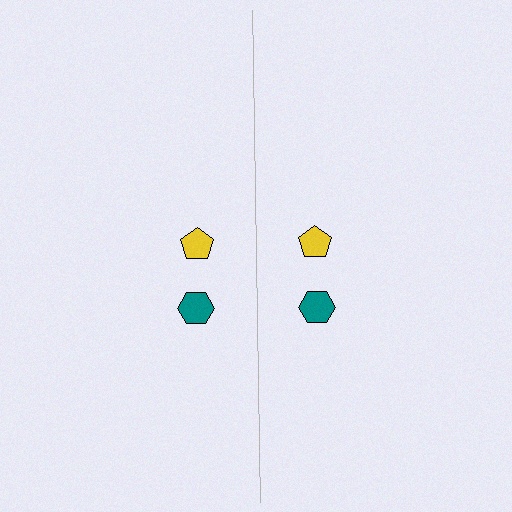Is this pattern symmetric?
Yes, this pattern has bilateral (reflection) symmetry.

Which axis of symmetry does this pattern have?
The pattern has a vertical axis of symmetry running through the center of the image.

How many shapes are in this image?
There are 4 shapes in this image.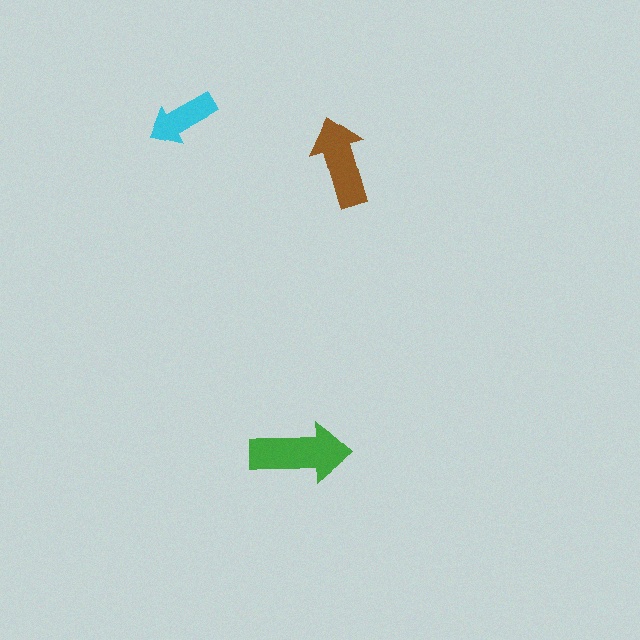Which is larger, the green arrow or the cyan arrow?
The green one.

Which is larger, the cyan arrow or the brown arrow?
The brown one.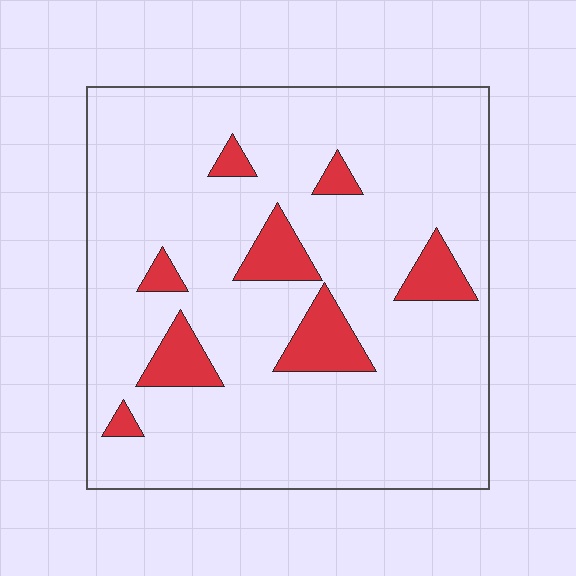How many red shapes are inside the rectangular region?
8.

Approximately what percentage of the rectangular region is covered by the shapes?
Approximately 10%.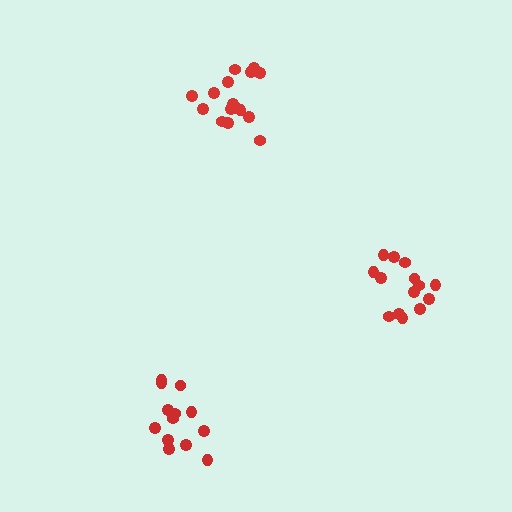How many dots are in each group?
Group 1: 14 dots, Group 2: 16 dots, Group 3: 13 dots (43 total).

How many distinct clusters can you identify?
There are 3 distinct clusters.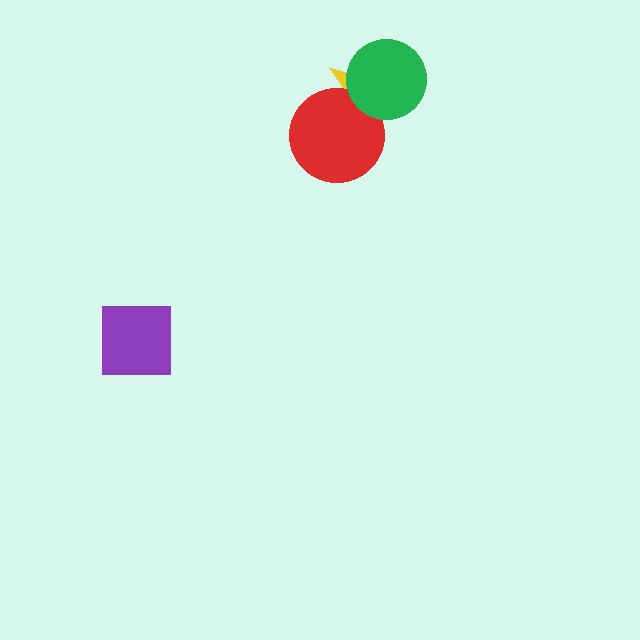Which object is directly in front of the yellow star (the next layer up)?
The red circle is directly in front of the yellow star.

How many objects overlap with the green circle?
2 objects overlap with the green circle.